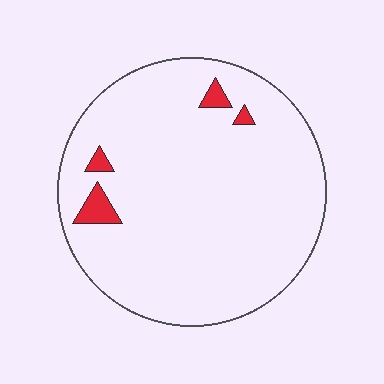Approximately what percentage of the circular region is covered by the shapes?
Approximately 5%.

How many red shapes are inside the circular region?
4.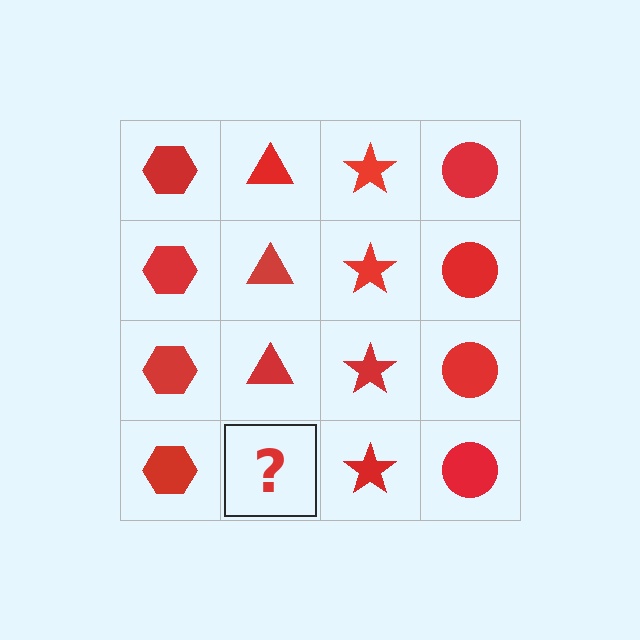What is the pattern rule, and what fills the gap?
The rule is that each column has a consistent shape. The gap should be filled with a red triangle.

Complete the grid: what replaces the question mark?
The question mark should be replaced with a red triangle.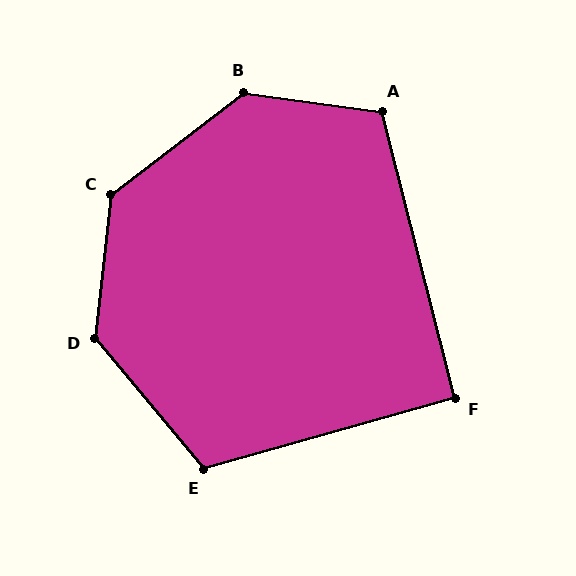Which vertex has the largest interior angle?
B, at approximately 135 degrees.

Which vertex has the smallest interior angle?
F, at approximately 92 degrees.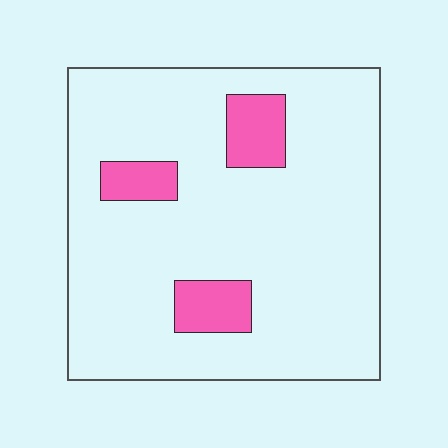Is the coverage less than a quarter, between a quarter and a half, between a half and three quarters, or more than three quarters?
Less than a quarter.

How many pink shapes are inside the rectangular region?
3.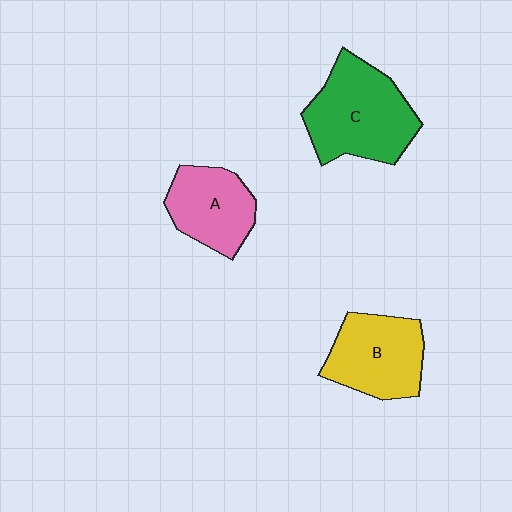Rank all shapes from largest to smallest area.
From largest to smallest: C (green), B (yellow), A (pink).